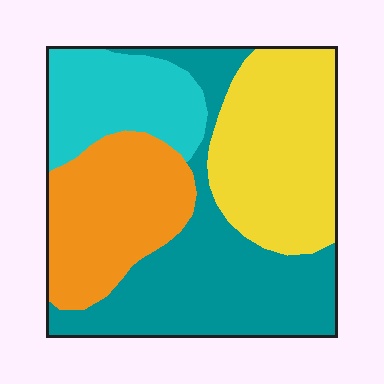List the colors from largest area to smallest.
From largest to smallest: teal, yellow, orange, cyan.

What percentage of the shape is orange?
Orange takes up between a sixth and a third of the shape.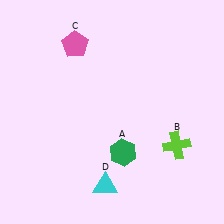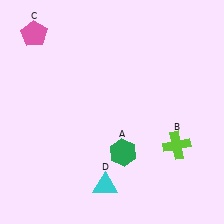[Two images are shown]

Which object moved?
The pink pentagon (C) moved left.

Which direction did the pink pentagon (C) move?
The pink pentagon (C) moved left.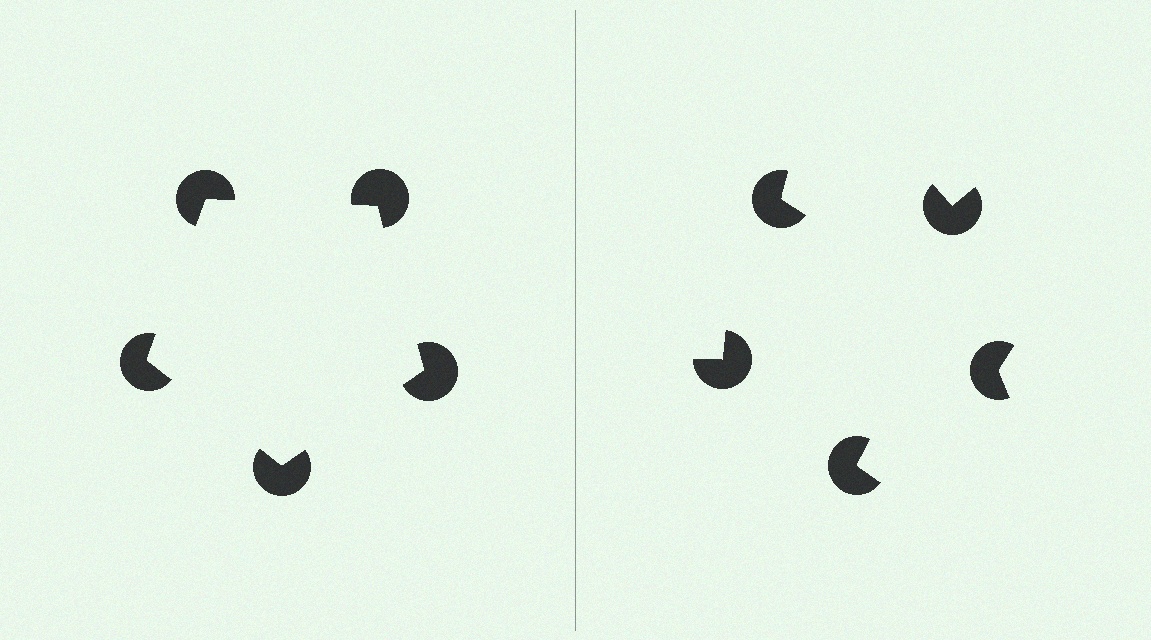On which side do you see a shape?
An illusory pentagon appears on the left side. On the right side the wedge cuts are rotated, so no coherent shape forms.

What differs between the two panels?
The pac-man discs are positioned identically on both sides; only the wedge orientations differ. On the left they align to a pentagon; on the right they are misaligned.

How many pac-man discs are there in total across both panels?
10 — 5 on each side.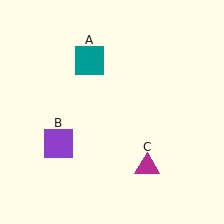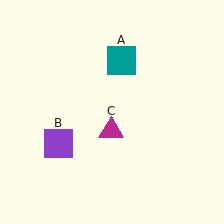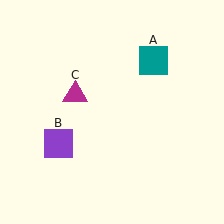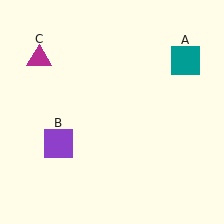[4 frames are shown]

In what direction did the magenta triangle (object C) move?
The magenta triangle (object C) moved up and to the left.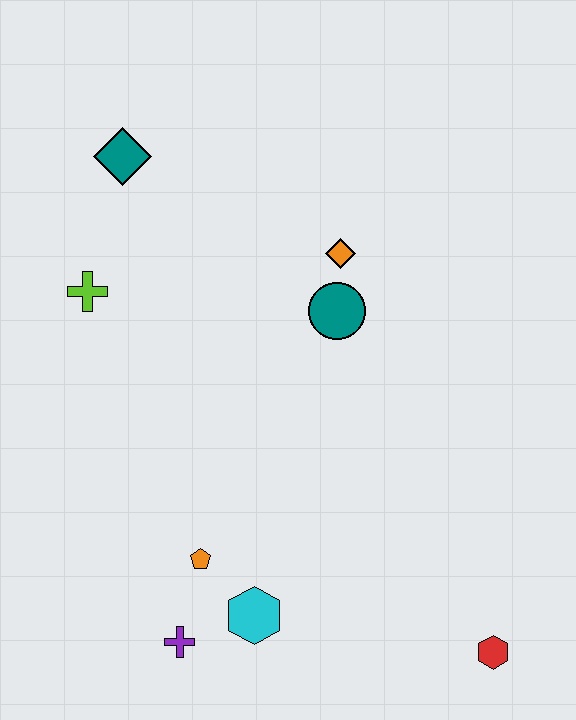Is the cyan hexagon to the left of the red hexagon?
Yes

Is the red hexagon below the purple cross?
Yes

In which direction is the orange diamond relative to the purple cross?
The orange diamond is above the purple cross.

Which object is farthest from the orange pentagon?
The teal diamond is farthest from the orange pentagon.